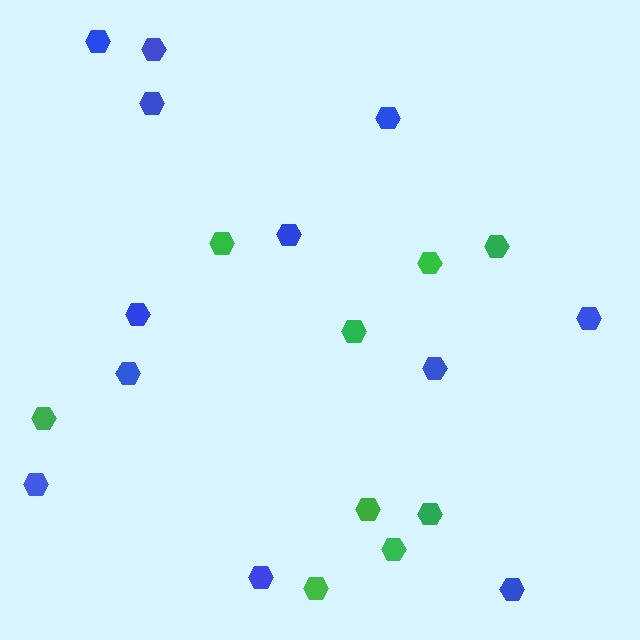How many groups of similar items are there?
There are 2 groups: one group of blue hexagons (12) and one group of green hexagons (9).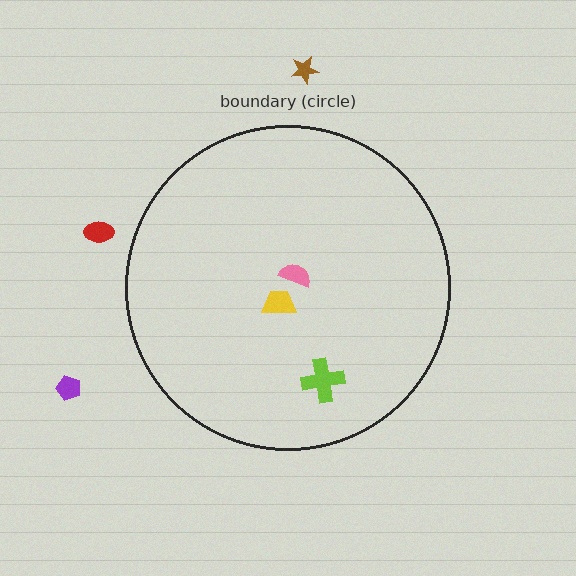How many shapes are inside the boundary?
3 inside, 3 outside.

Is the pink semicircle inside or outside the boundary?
Inside.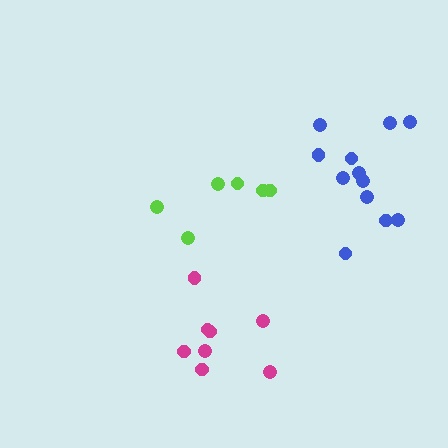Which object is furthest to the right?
The blue cluster is rightmost.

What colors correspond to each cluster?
The clusters are colored: lime, magenta, blue.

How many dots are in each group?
Group 1: 6 dots, Group 2: 8 dots, Group 3: 12 dots (26 total).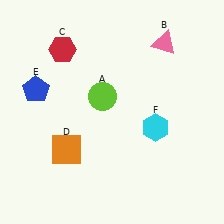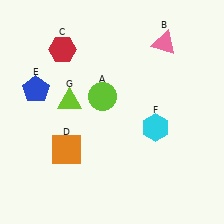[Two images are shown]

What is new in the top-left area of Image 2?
A lime triangle (G) was added in the top-left area of Image 2.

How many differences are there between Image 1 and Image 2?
There is 1 difference between the two images.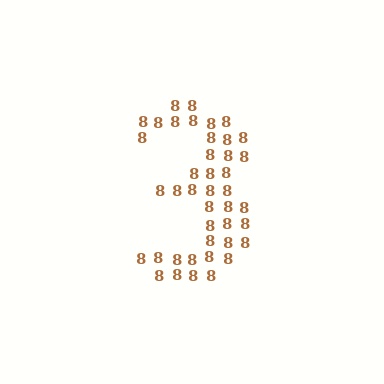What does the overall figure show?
The overall figure shows the digit 3.